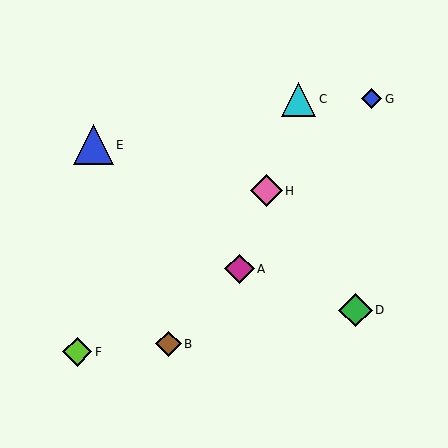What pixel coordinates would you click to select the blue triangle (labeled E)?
Click at (93, 145) to select the blue triangle E.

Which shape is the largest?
The blue triangle (labeled E) is the largest.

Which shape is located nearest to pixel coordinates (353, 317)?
The green diamond (labeled D) at (355, 310) is nearest to that location.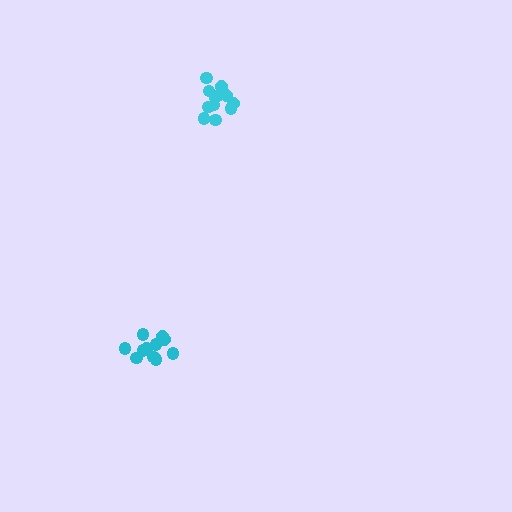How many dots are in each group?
Group 1: 11 dots, Group 2: 12 dots (23 total).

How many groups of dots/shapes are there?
There are 2 groups.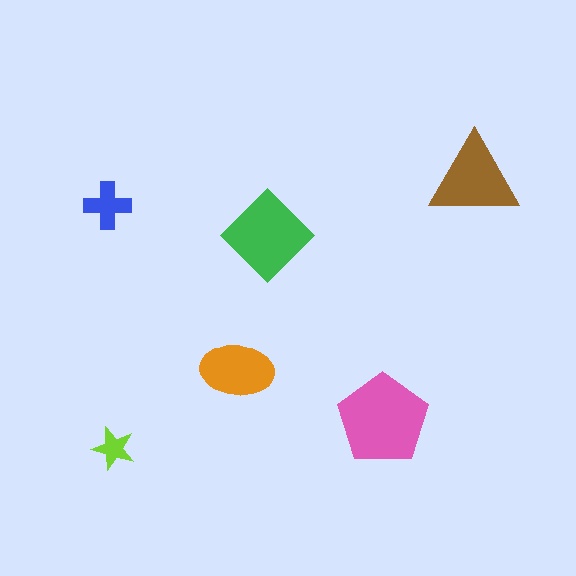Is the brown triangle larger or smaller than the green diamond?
Smaller.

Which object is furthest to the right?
The brown triangle is rightmost.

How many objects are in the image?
There are 6 objects in the image.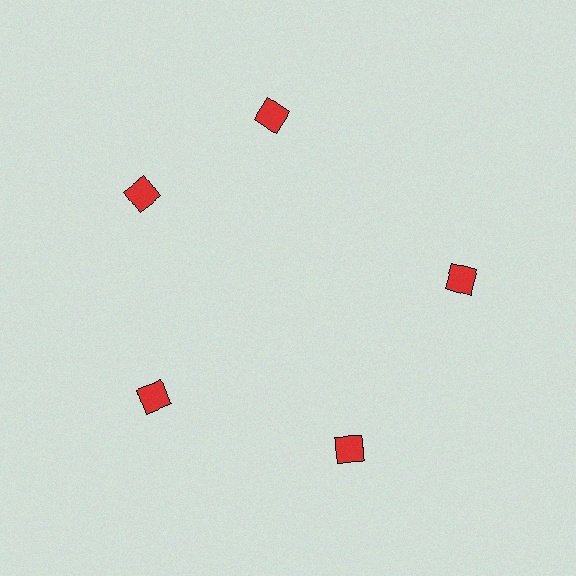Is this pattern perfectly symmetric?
No. The 5 red diamonds are arranged in a ring, but one element near the 1 o'clock position is rotated out of alignment along the ring, breaking the 5-fold rotational symmetry.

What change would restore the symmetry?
The symmetry would be restored by rotating it back into even spacing with its neighbors so that all 5 diamonds sit at equal angles and equal distance from the center.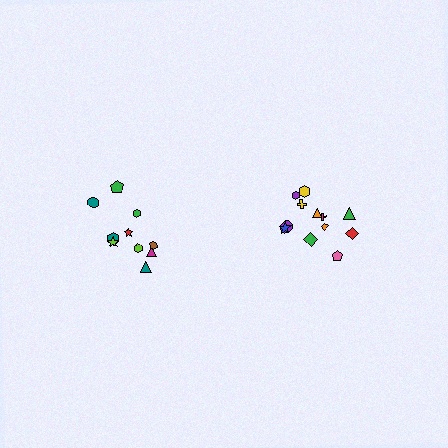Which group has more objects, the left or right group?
The right group.